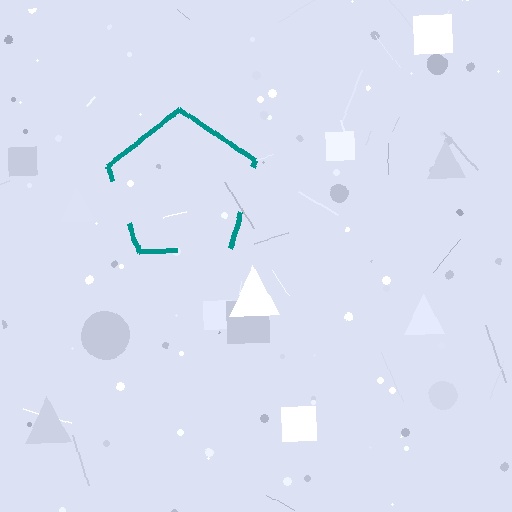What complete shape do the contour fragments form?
The contour fragments form a pentagon.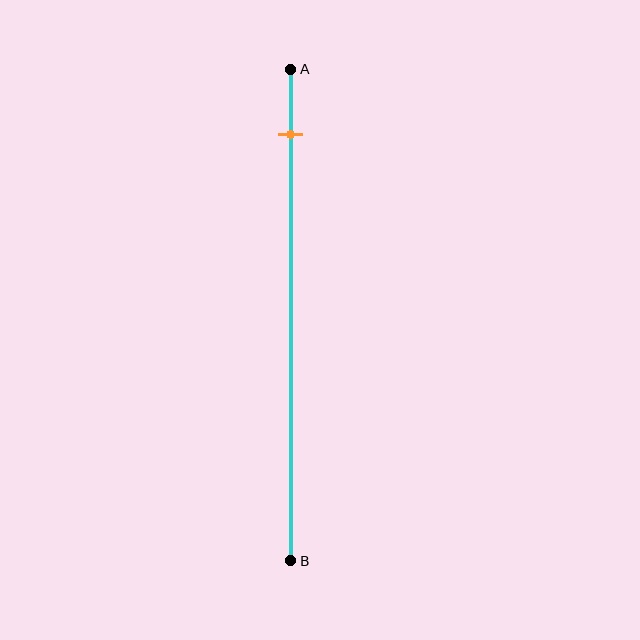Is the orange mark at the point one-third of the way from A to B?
No, the mark is at about 15% from A, not at the 33% one-third point.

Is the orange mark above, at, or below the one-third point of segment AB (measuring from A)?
The orange mark is above the one-third point of segment AB.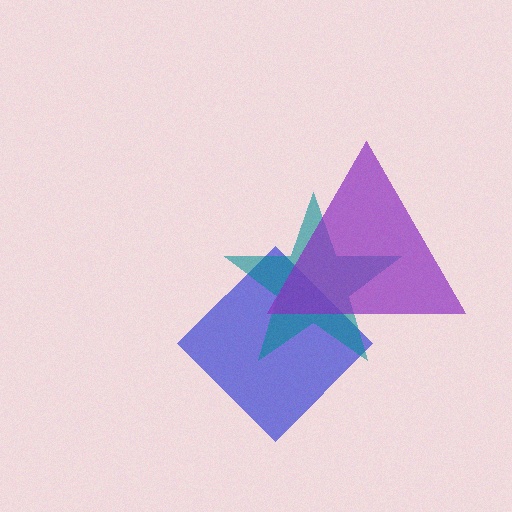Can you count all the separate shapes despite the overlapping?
Yes, there are 3 separate shapes.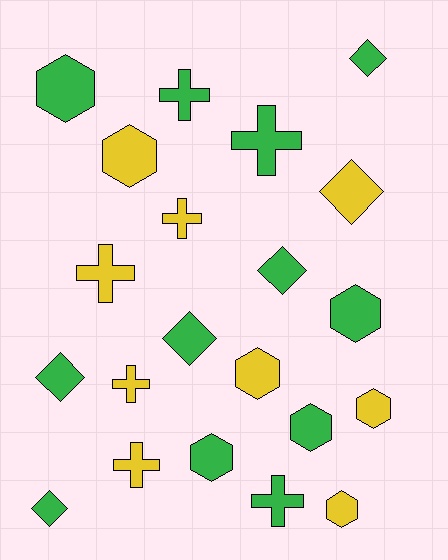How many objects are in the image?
There are 21 objects.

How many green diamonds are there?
There are 5 green diamonds.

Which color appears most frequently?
Green, with 12 objects.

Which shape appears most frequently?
Hexagon, with 8 objects.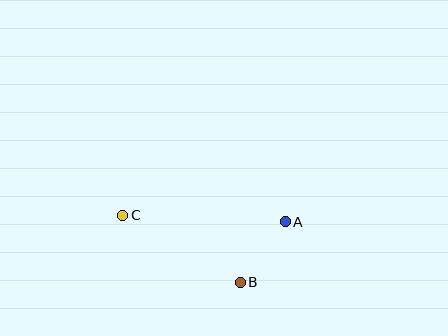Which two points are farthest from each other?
Points A and C are farthest from each other.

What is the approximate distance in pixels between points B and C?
The distance between B and C is approximately 135 pixels.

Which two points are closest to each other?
Points A and B are closest to each other.